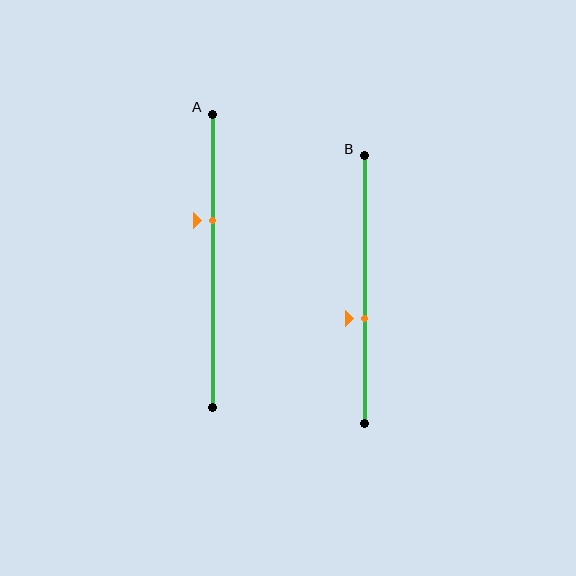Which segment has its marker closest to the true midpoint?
Segment B has its marker closest to the true midpoint.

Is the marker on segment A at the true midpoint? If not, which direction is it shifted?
No, the marker on segment A is shifted upward by about 14% of the segment length.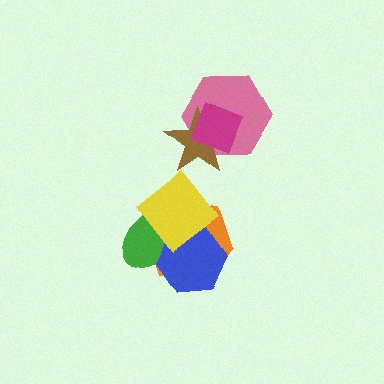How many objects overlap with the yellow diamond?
3 objects overlap with the yellow diamond.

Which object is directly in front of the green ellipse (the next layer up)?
The blue hexagon is directly in front of the green ellipse.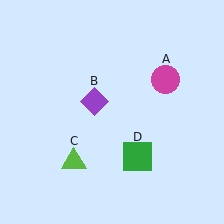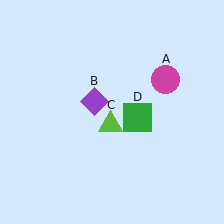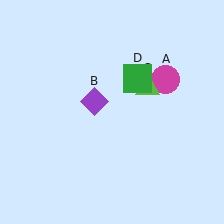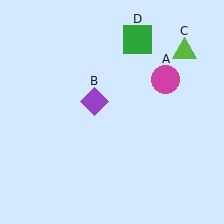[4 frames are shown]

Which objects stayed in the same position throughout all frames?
Magenta circle (object A) and purple diamond (object B) remained stationary.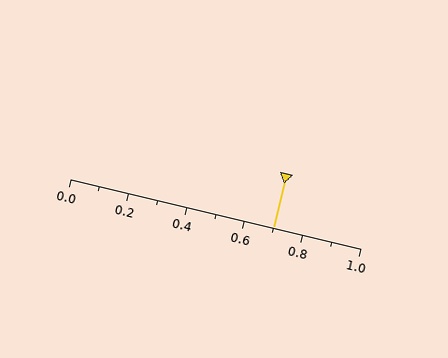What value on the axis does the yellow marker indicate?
The marker indicates approximately 0.7.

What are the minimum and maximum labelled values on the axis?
The axis runs from 0.0 to 1.0.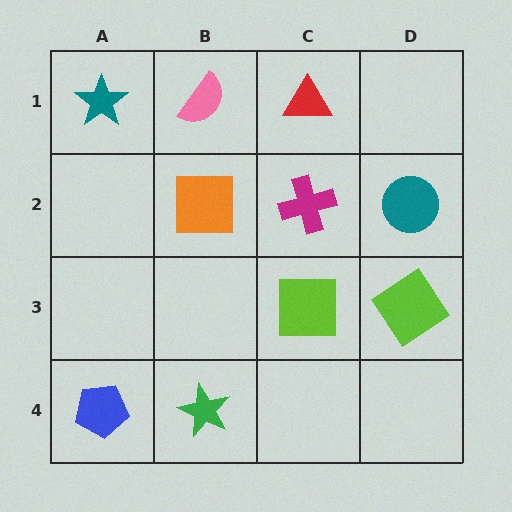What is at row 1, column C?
A red triangle.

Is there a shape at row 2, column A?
No, that cell is empty.